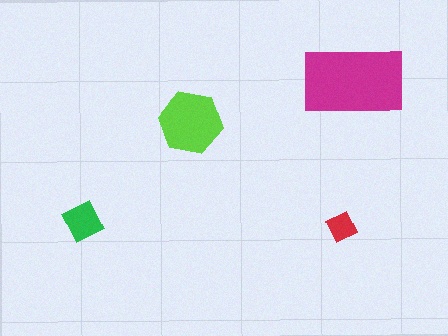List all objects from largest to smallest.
The magenta rectangle, the lime hexagon, the green square, the red diamond.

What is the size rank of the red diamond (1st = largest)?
4th.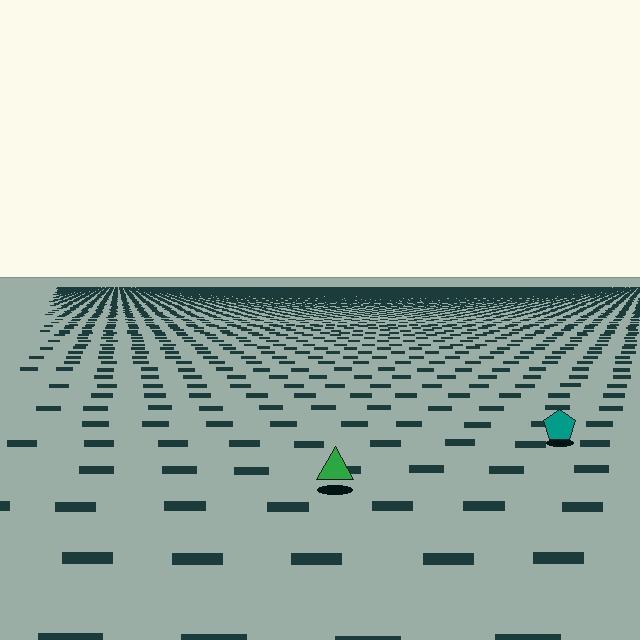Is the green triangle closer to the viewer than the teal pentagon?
Yes. The green triangle is closer — you can tell from the texture gradient: the ground texture is coarser near it.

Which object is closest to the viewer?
The green triangle is closest. The texture marks near it are larger and more spread out.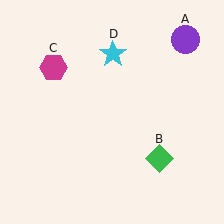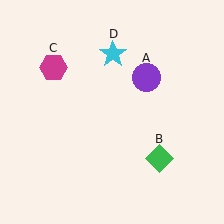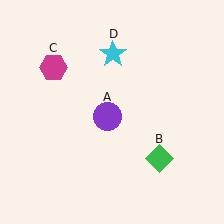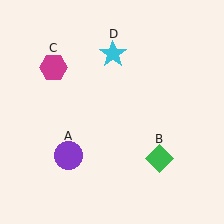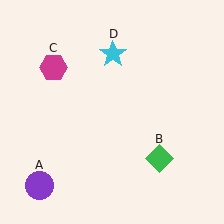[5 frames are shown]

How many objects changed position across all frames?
1 object changed position: purple circle (object A).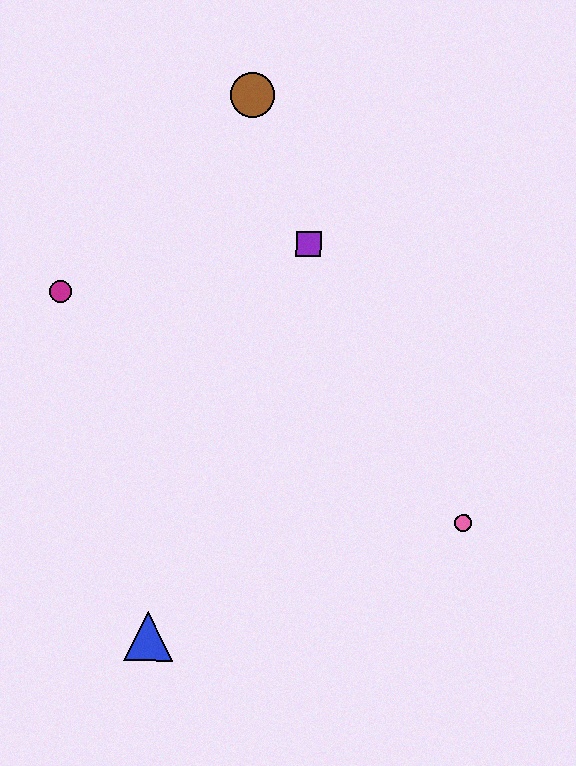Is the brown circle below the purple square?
No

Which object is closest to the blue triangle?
The pink circle is closest to the blue triangle.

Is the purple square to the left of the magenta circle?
No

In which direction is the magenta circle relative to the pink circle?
The magenta circle is to the left of the pink circle.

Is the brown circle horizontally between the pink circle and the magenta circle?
Yes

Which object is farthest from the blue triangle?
The brown circle is farthest from the blue triangle.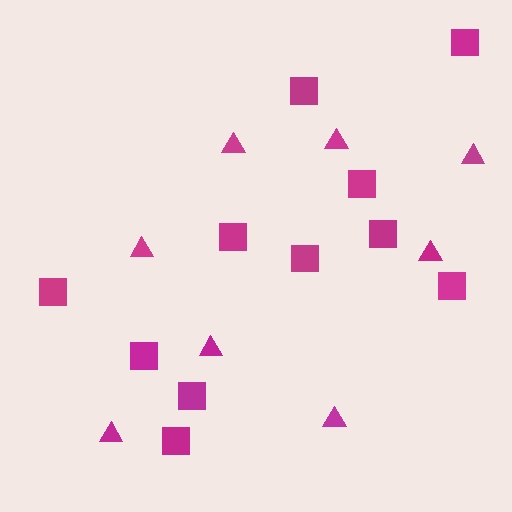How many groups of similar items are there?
There are 2 groups: one group of squares (11) and one group of triangles (8).